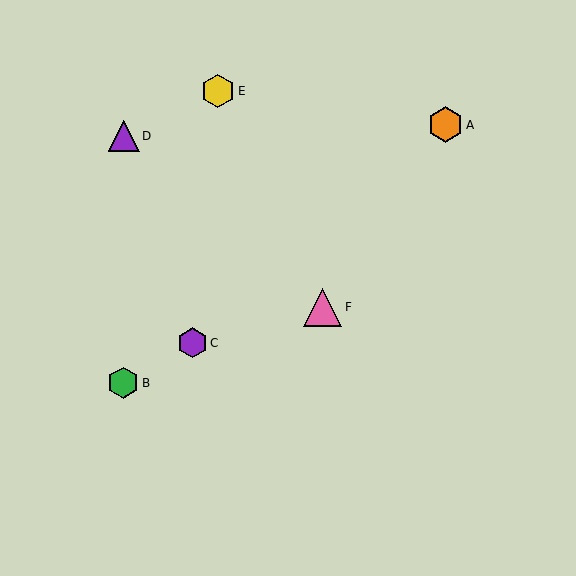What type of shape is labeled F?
Shape F is a pink triangle.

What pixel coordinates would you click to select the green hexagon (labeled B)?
Click at (123, 383) to select the green hexagon B.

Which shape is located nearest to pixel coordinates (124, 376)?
The green hexagon (labeled B) at (123, 383) is nearest to that location.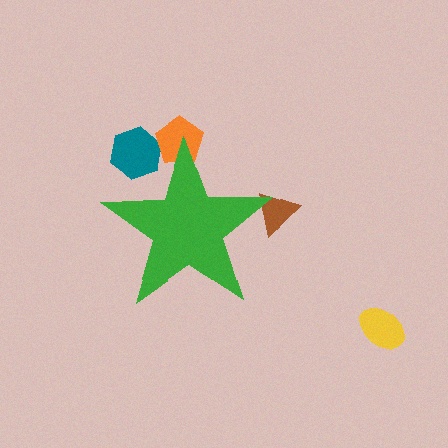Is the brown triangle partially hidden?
Yes, the brown triangle is partially hidden behind the green star.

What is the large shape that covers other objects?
A green star.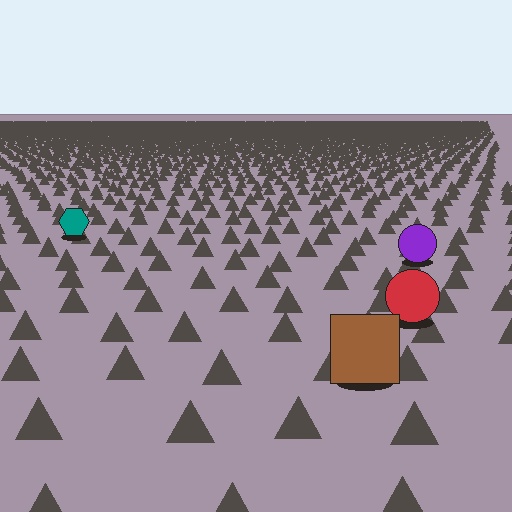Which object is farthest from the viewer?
The teal hexagon is farthest from the viewer. It appears smaller and the ground texture around it is denser.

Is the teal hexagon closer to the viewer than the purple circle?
No. The purple circle is closer — you can tell from the texture gradient: the ground texture is coarser near it.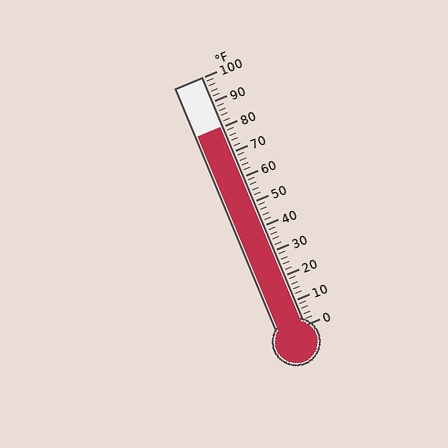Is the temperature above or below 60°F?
The temperature is above 60°F.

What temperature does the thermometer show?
The thermometer shows approximately 80°F.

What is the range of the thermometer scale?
The thermometer scale ranges from 0°F to 100°F.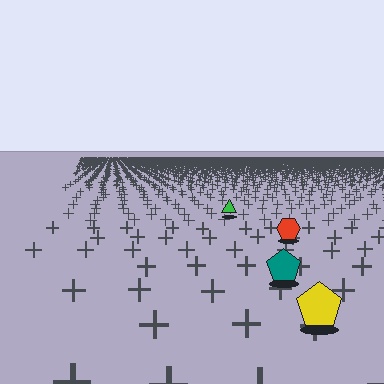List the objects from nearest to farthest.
From nearest to farthest: the yellow pentagon, the teal pentagon, the red hexagon, the green triangle.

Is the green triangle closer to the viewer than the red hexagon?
No. The red hexagon is closer — you can tell from the texture gradient: the ground texture is coarser near it.